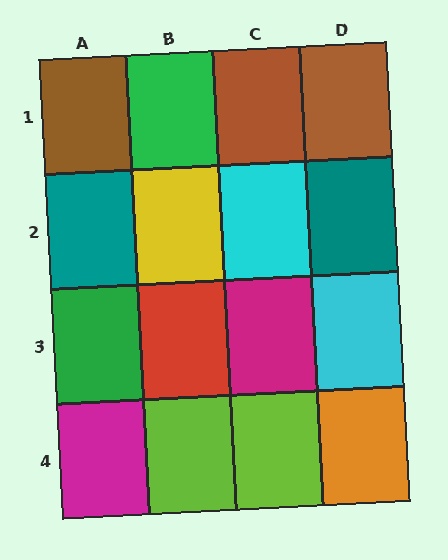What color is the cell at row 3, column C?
Magenta.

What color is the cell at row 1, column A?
Brown.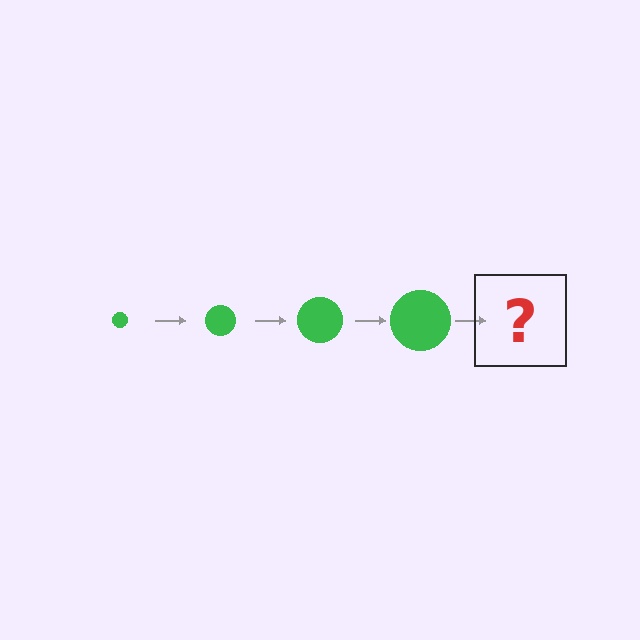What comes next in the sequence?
The next element should be a green circle, larger than the previous one.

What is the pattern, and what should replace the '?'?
The pattern is that the circle gets progressively larger each step. The '?' should be a green circle, larger than the previous one.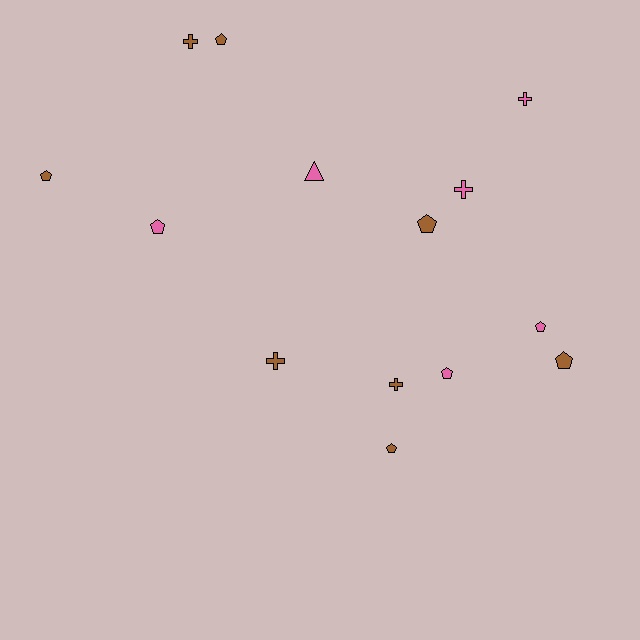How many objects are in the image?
There are 14 objects.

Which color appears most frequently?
Brown, with 8 objects.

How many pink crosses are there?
There are 2 pink crosses.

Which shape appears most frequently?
Pentagon, with 8 objects.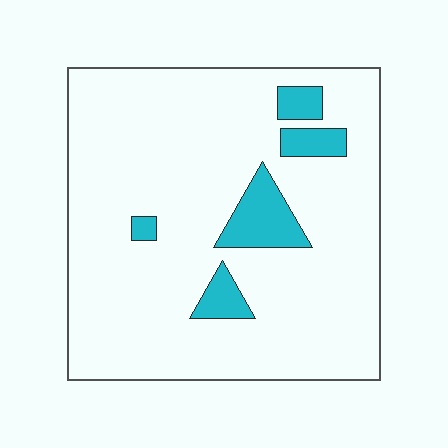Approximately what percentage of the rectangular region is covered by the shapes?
Approximately 10%.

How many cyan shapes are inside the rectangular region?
5.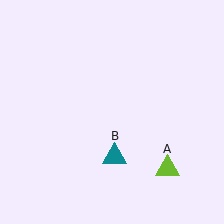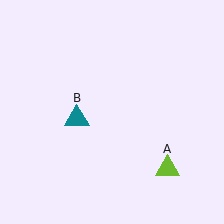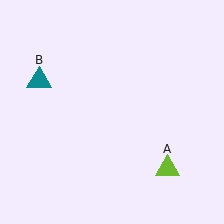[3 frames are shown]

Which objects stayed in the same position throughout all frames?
Lime triangle (object A) remained stationary.